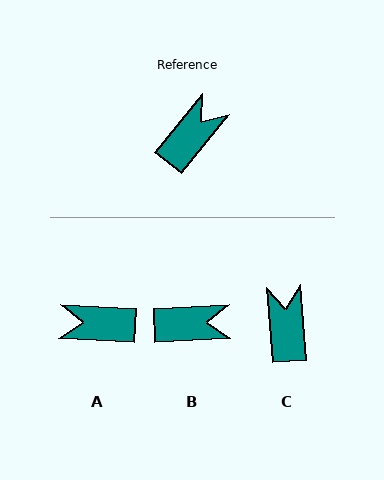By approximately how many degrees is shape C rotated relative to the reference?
Approximately 43 degrees counter-clockwise.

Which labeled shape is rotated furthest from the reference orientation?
A, about 125 degrees away.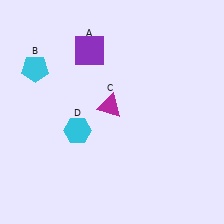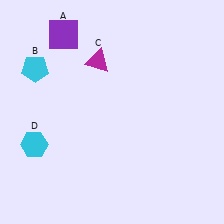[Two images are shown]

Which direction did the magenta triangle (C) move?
The magenta triangle (C) moved up.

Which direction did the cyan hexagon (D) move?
The cyan hexagon (D) moved left.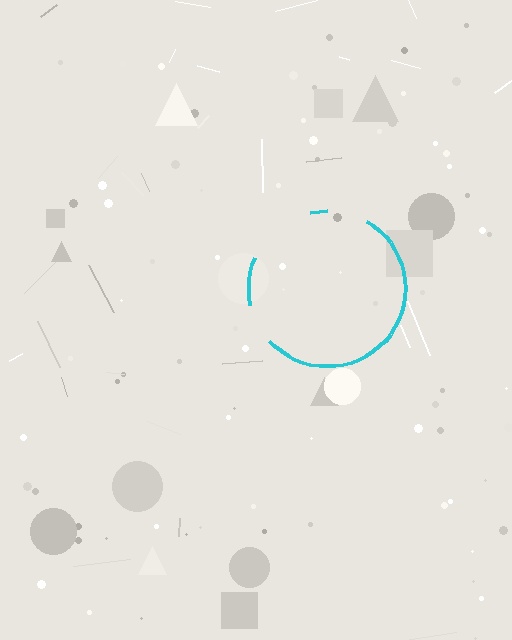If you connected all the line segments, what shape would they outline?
They would outline a circle.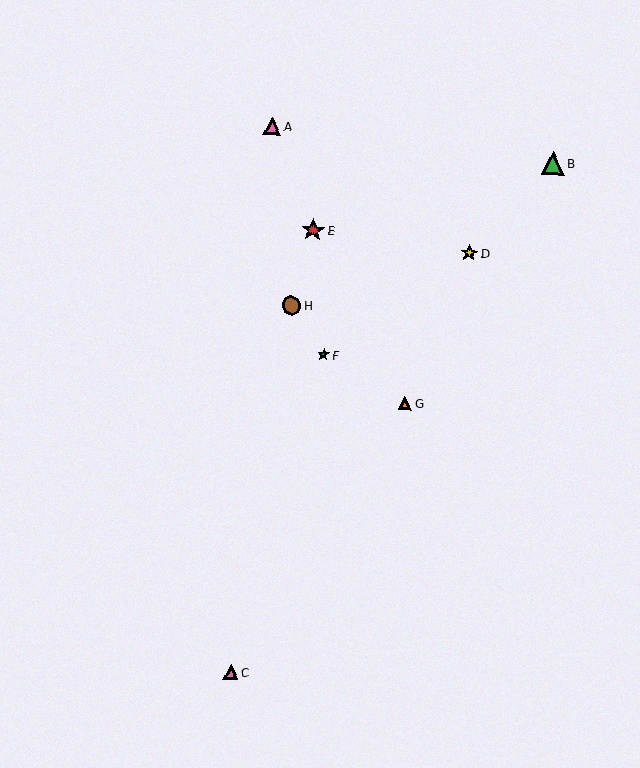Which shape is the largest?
The green triangle (labeled B) is the largest.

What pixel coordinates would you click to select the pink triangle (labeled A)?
Click at (272, 126) to select the pink triangle A.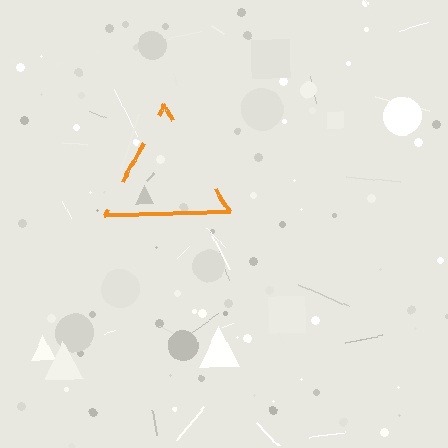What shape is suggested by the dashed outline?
The dashed outline suggests a triangle.